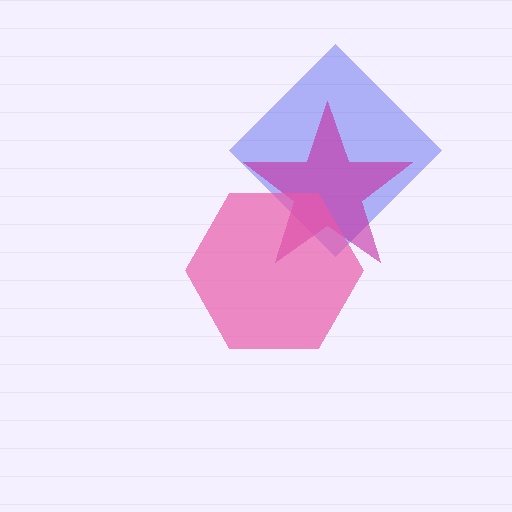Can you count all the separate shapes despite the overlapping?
Yes, there are 3 separate shapes.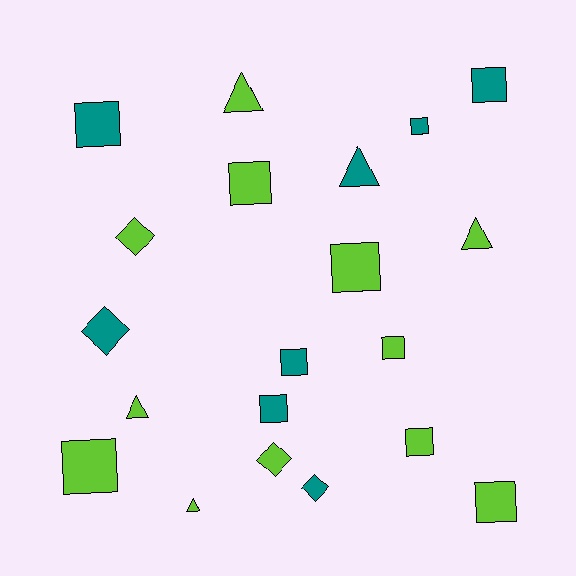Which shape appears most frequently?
Square, with 11 objects.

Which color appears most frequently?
Lime, with 12 objects.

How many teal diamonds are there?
There are 2 teal diamonds.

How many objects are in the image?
There are 20 objects.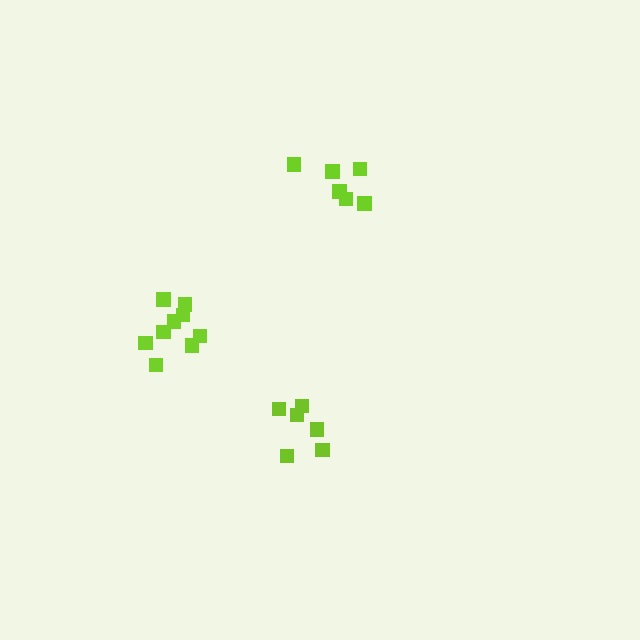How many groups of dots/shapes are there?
There are 3 groups.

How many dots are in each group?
Group 1: 6 dots, Group 2: 6 dots, Group 3: 9 dots (21 total).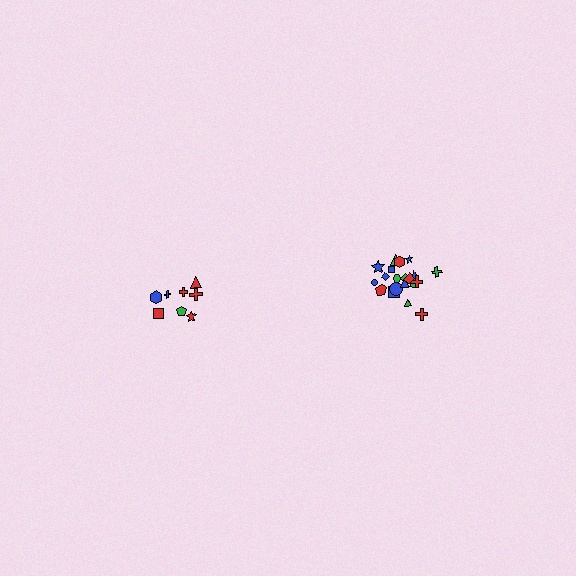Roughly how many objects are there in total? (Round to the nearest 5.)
Roughly 30 objects in total.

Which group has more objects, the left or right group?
The right group.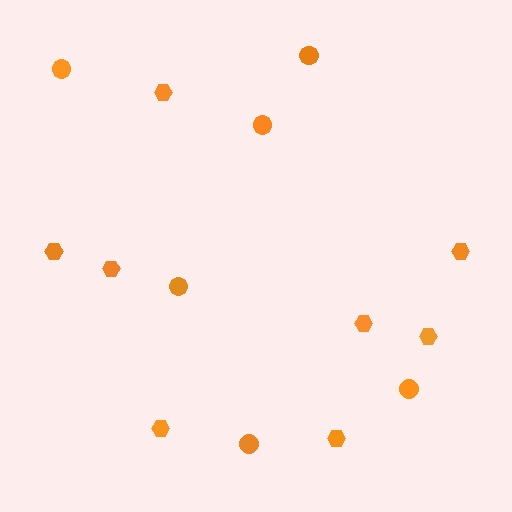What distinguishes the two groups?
There are 2 groups: one group of hexagons (8) and one group of circles (6).